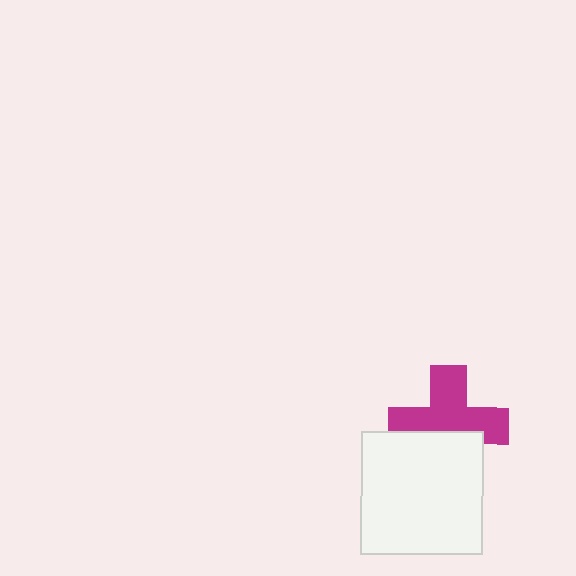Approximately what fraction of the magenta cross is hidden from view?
Roughly 36% of the magenta cross is hidden behind the white square.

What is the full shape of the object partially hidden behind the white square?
The partially hidden object is a magenta cross.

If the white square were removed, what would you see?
You would see the complete magenta cross.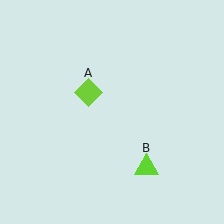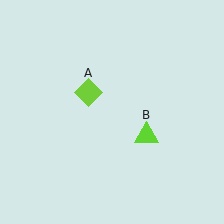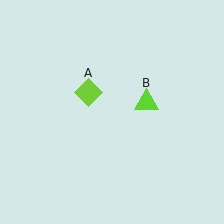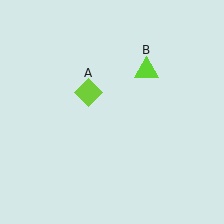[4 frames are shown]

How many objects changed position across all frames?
1 object changed position: lime triangle (object B).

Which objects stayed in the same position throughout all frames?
Lime diamond (object A) remained stationary.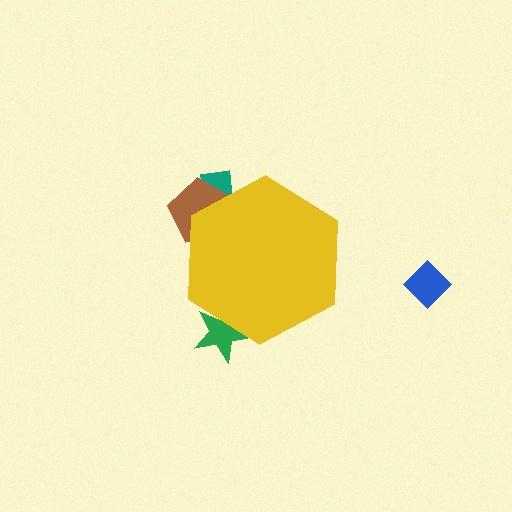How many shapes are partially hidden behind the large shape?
3 shapes are partially hidden.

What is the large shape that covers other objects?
A yellow hexagon.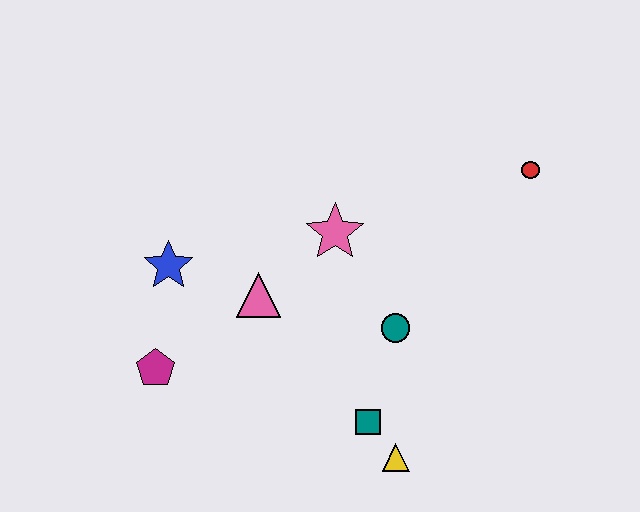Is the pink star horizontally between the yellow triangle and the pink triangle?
Yes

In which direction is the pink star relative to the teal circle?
The pink star is above the teal circle.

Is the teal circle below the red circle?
Yes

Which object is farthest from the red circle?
The magenta pentagon is farthest from the red circle.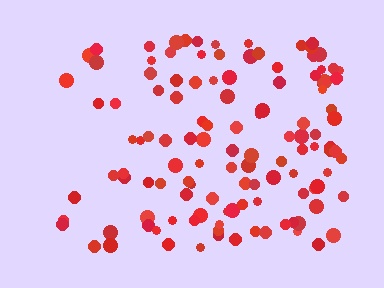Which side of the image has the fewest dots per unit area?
The left.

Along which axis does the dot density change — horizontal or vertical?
Horizontal.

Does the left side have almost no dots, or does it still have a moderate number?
Still a moderate number, just noticeably fewer than the right.